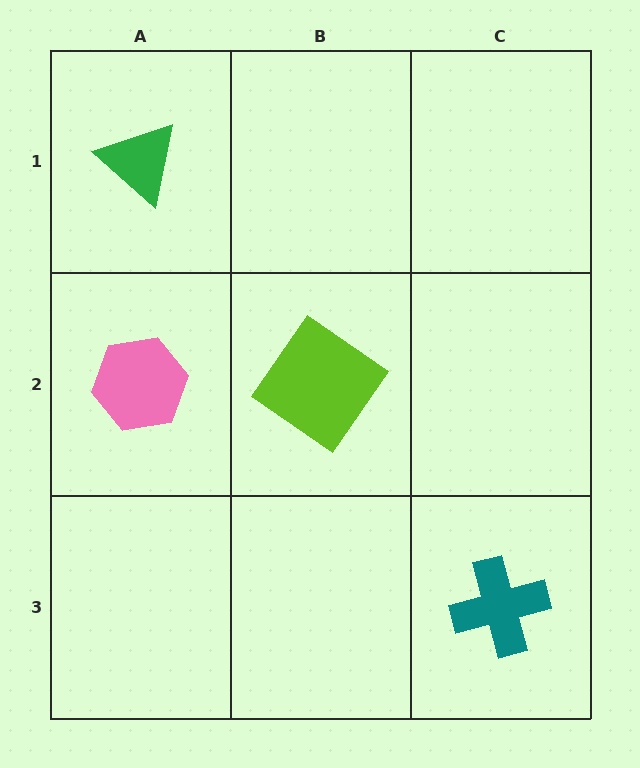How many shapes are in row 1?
1 shape.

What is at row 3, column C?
A teal cross.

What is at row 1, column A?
A green triangle.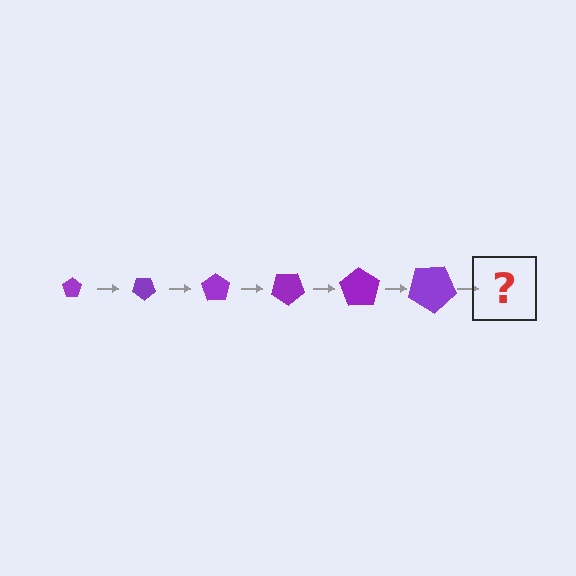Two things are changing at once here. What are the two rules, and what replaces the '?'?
The two rules are that the pentagon grows larger each step and it rotates 35 degrees each step. The '?' should be a pentagon, larger than the previous one and rotated 210 degrees from the start.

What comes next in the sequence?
The next element should be a pentagon, larger than the previous one and rotated 210 degrees from the start.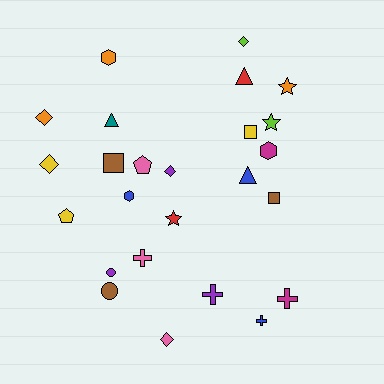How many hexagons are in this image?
There are 3 hexagons.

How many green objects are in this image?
There are no green objects.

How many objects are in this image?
There are 25 objects.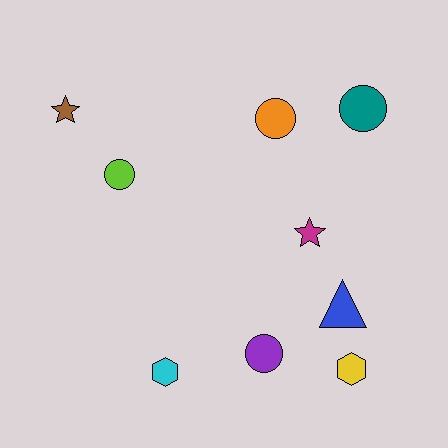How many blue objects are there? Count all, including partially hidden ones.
There is 1 blue object.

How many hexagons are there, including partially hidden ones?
There are 2 hexagons.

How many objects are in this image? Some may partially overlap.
There are 9 objects.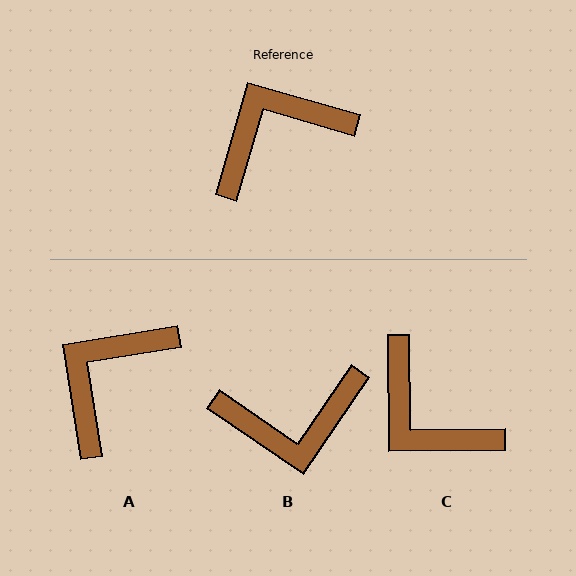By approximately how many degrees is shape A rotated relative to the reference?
Approximately 25 degrees counter-clockwise.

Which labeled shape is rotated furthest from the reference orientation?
B, about 162 degrees away.